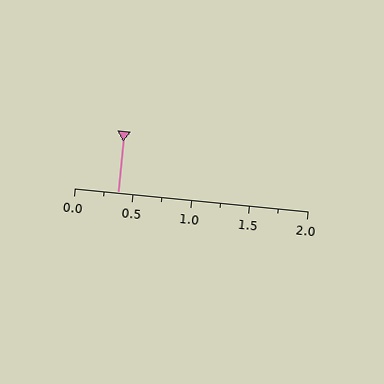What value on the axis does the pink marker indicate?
The marker indicates approximately 0.38.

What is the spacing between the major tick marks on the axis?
The major ticks are spaced 0.5 apart.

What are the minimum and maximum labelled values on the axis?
The axis runs from 0.0 to 2.0.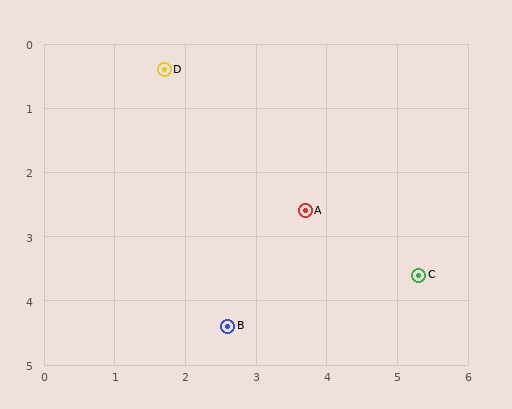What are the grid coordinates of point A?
Point A is at approximately (3.7, 2.6).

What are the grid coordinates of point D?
Point D is at approximately (1.7, 0.4).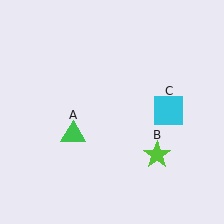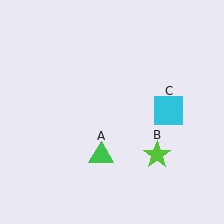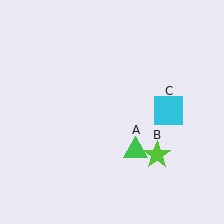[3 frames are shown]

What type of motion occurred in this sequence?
The green triangle (object A) rotated counterclockwise around the center of the scene.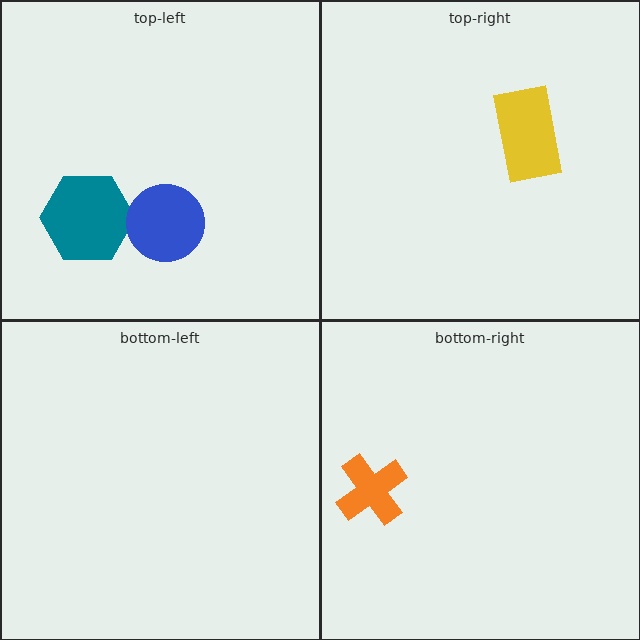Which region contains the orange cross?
The bottom-right region.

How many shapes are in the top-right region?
1.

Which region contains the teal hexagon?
The top-left region.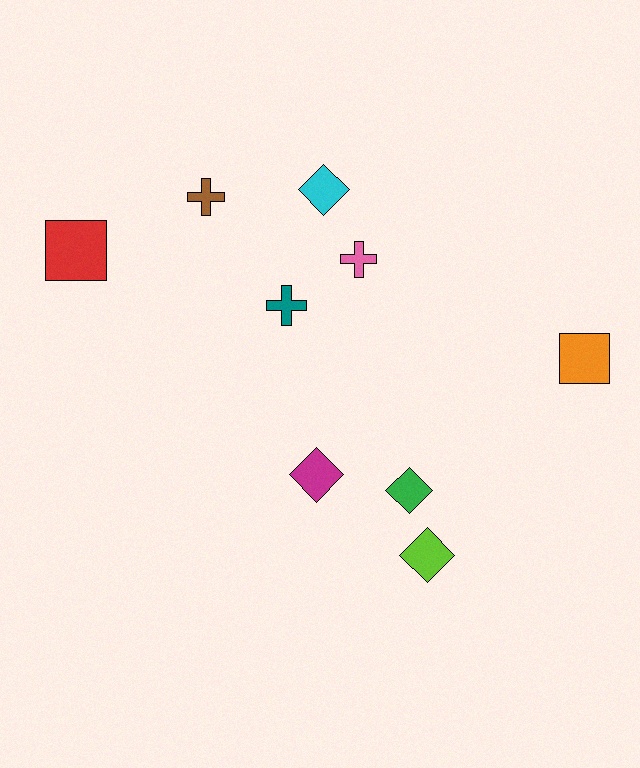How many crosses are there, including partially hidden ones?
There are 3 crosses.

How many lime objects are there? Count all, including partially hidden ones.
There is 1 lime object.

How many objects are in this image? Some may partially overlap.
There are 9 objects.